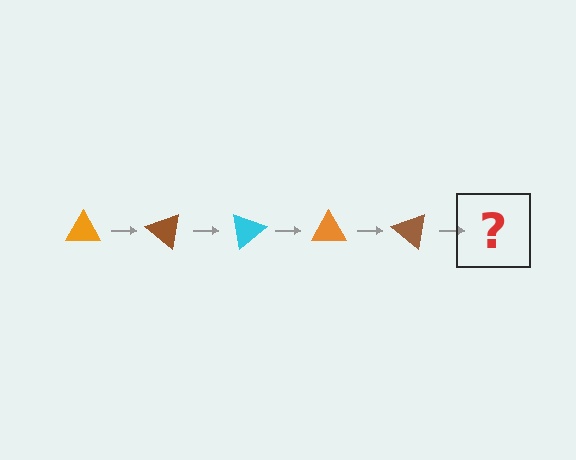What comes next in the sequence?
The next element should be a cyan triangle, rotated 200 degrees from the start.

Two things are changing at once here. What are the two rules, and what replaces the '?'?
The two rules are that it rotates 40 degrees each step and the color cycles through orange, brown, and cyan. The '?' should be a cyan triangle, rotated 200 degrees from the start.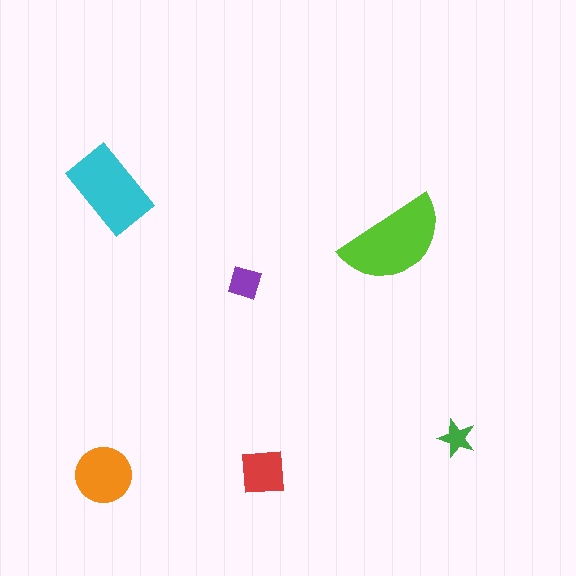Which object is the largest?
The lime semicircle.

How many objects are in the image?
There are 6 objects in the image.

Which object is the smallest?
The green star.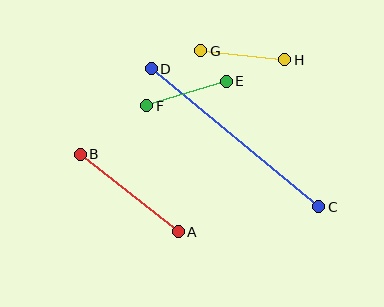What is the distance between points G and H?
The distance is approximately 85 pixels.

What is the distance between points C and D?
The distance is approximately 217 pixels.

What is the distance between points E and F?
The distance is approximately 83 pixels.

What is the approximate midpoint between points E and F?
The midpoint is at approximately (186, 94) pixels.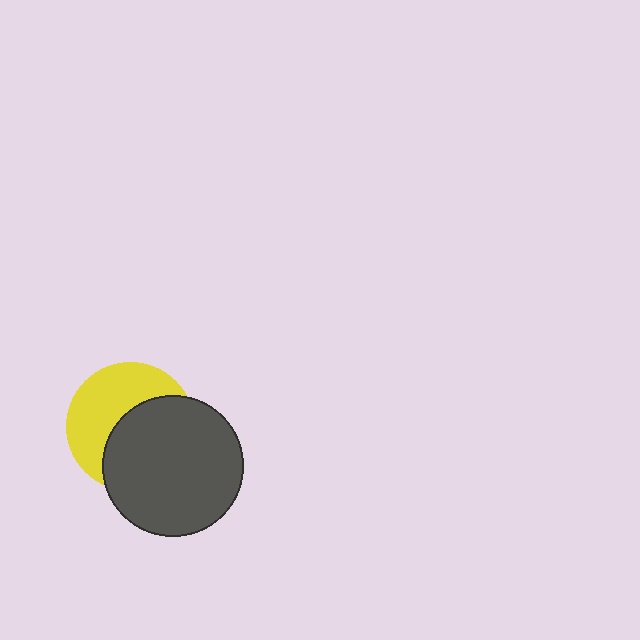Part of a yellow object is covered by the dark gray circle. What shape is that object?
It is a circle.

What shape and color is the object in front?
The object in front is a dark gray circle.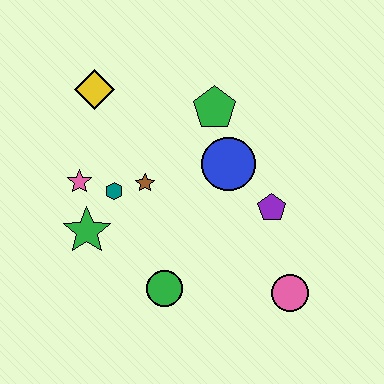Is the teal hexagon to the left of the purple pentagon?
Yes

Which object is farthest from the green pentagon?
The pink circle is farthest from the green pentagon.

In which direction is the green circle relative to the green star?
The green circle is to the right of the green star.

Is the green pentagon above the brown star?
Yes